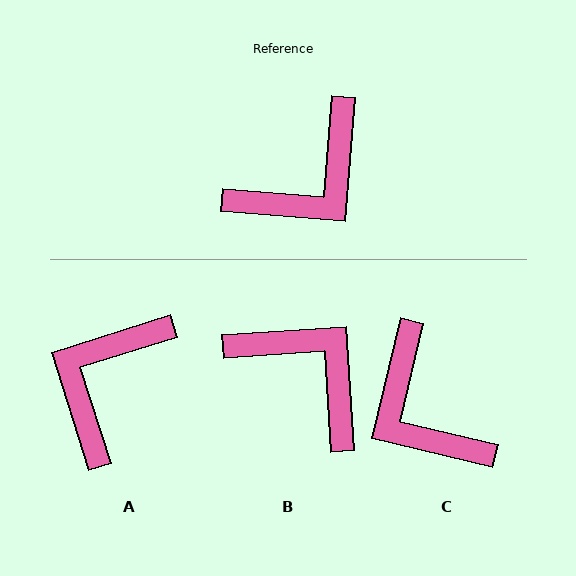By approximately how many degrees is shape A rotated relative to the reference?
Approximately 158 degrees clockwise.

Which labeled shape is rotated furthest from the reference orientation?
A, about 158 degrees away.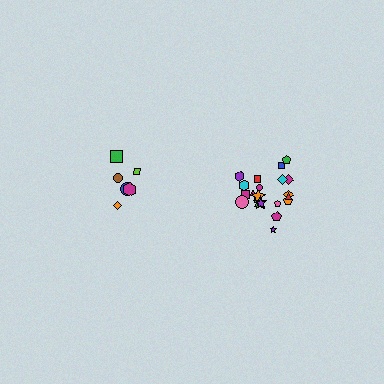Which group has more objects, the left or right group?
The right group.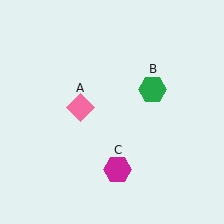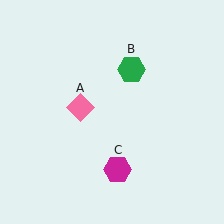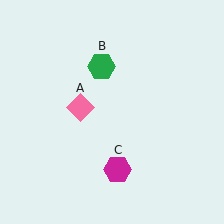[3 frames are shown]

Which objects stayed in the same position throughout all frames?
Pink diamond (object A) and magenta hexagon (object C) remained stationary.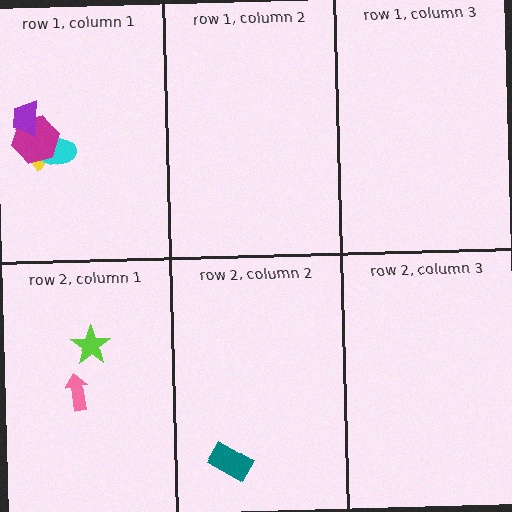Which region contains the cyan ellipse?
The row 1, column 1 region.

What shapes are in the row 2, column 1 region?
The pink arrow, the lime star.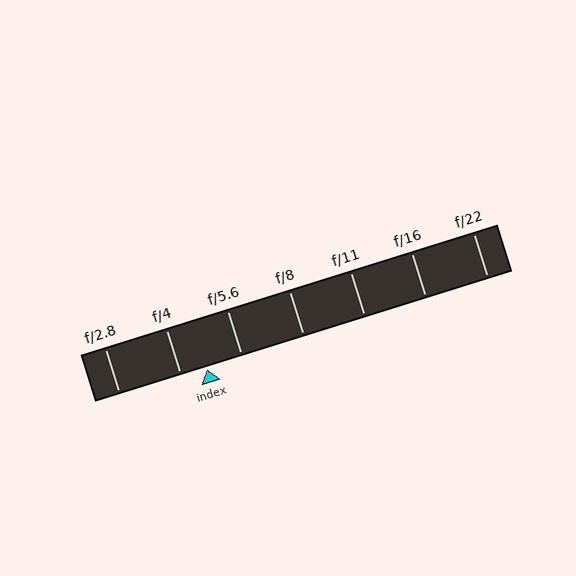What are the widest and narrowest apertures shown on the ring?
The widest aperture shown is f/2.8 and the narrowest is f/22.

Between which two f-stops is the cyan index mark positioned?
The index mark is between f/4 and f/5.6.